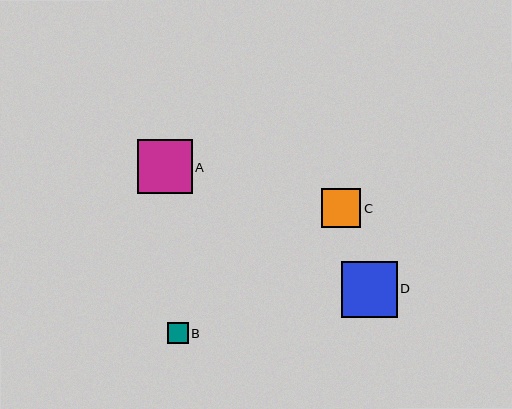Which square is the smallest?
Square B is the smallest with a size of approximately 21 pixels.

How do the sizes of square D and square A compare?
Square D and square A are approximately the same size.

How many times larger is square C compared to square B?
Square C is approximately 1.9 times the size of square B.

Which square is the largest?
Square D is the largest with a size of approximately 56 pixels.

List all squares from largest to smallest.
From largest to smallest: D, A, C, B.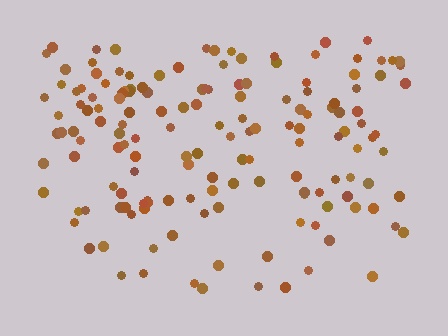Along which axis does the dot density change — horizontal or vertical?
Vertical.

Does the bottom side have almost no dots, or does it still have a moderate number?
Still a moderate number, just noticeably fewer than the top.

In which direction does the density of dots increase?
From bottom to top, with the top side densest.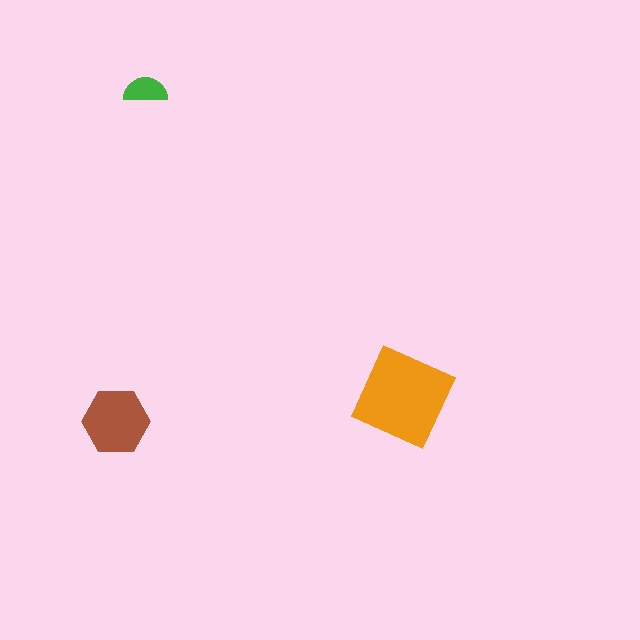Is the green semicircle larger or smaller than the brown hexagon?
Smaller.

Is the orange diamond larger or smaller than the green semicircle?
Larger.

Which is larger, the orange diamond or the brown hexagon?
The orange diamond.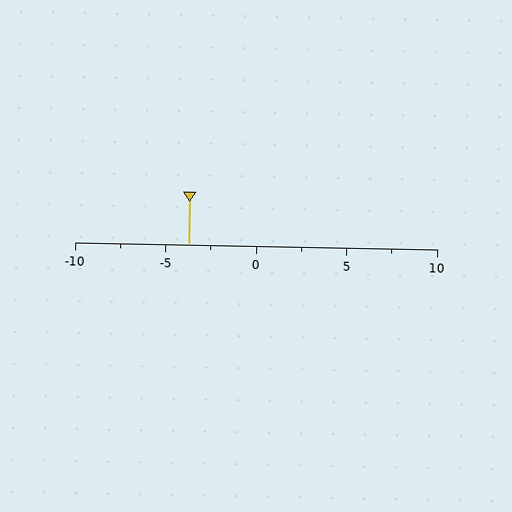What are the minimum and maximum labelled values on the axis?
The axis runs from -10 to 10.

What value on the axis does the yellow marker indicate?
The marker indicates approximately -3.8.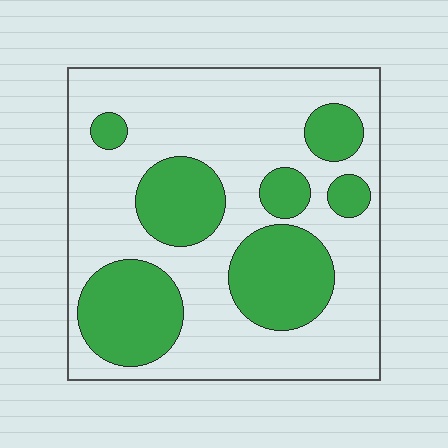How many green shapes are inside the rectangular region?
7.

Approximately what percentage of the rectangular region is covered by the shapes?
Approximately 35%.